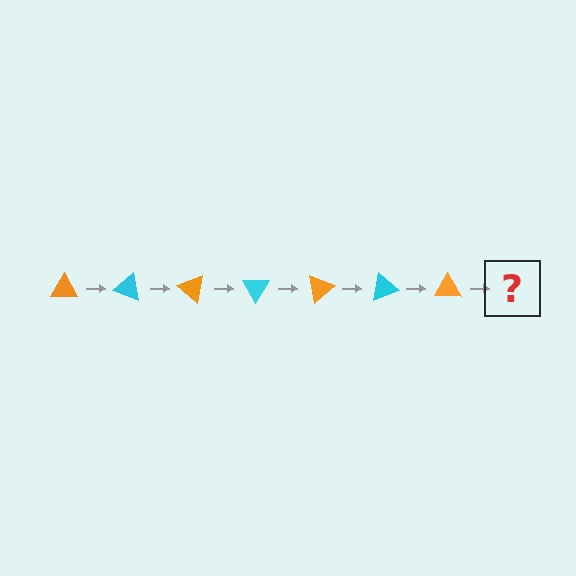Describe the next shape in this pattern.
It should be a cyan triangle, rotated 140 degrees from the start.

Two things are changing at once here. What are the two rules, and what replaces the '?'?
The two rules are that it rotates 20 degrees each step and the color cycles through orange and cyan. The '?' should be a cyan triangle, rotated 140 degrees from the start.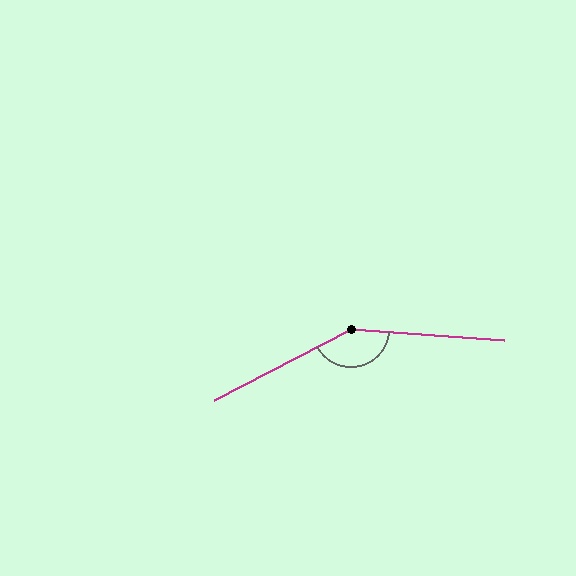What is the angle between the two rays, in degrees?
Approximately 148 degrees.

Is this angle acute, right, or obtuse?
It is obtuse.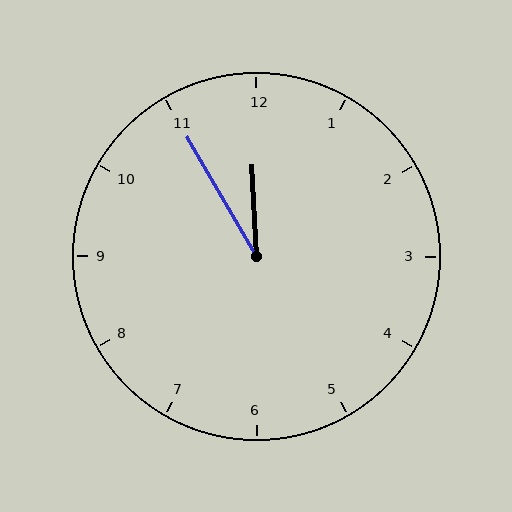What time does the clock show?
11:55.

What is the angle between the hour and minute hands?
Approximately 28 degrees.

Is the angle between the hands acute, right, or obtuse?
It is acute.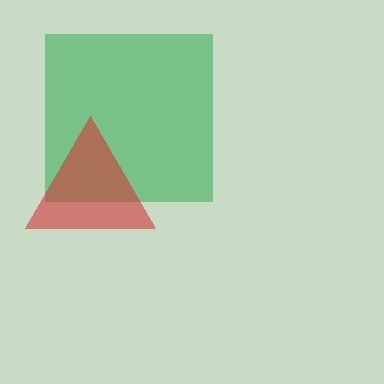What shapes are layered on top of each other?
The layered shapes are: a green square, a red triangle.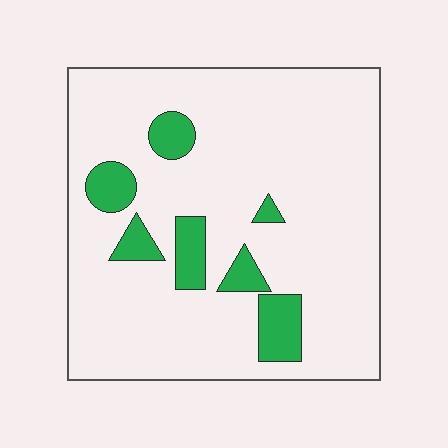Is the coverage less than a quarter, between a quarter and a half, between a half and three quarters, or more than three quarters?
Less than a quarter.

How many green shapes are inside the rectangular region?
7.